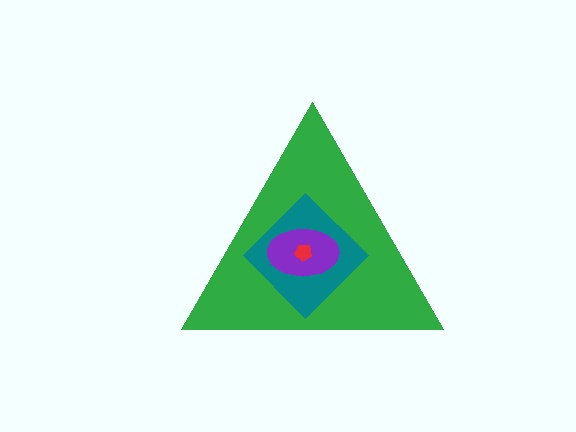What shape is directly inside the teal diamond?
The purple ellipse.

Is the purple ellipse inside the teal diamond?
Yes.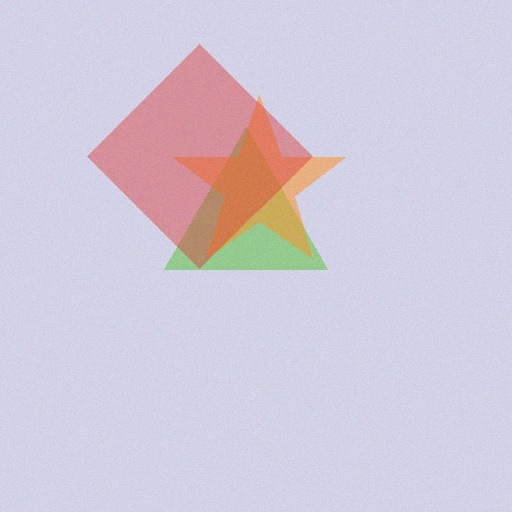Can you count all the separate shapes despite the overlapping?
Yes, there are 3 separate shapes.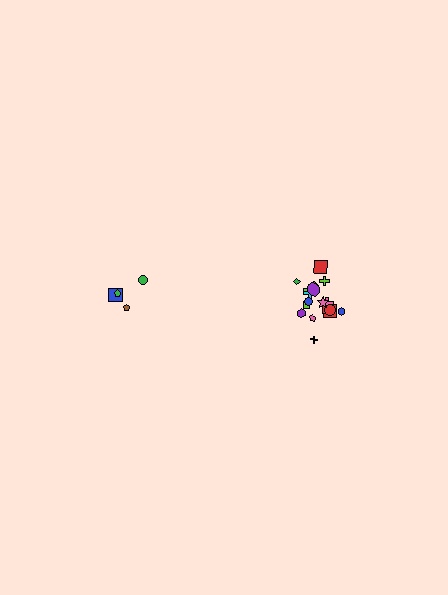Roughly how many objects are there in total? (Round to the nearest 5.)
Roughly 20 objects in total.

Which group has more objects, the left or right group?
The right group.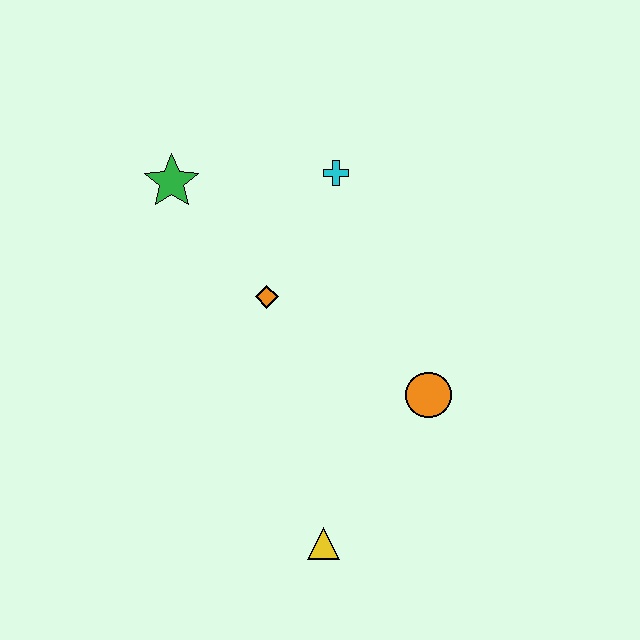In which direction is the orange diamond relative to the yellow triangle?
The orange diamond is above the yellow triangle.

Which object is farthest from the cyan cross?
The yellow triangle is farthest from the cyan cross.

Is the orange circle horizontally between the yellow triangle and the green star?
No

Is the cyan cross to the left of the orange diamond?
No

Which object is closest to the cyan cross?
The orange diamond is closest to the cyan cross.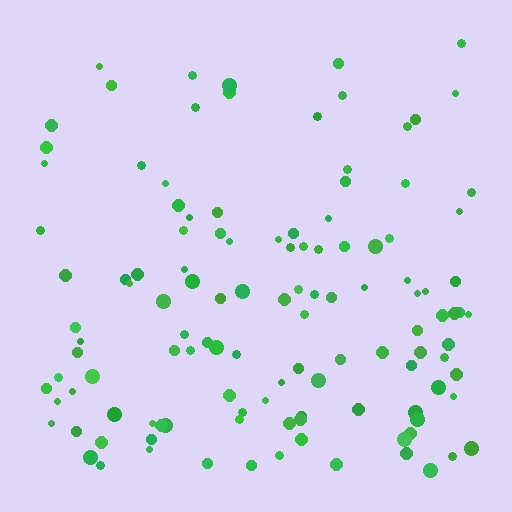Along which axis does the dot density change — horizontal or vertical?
Vertical.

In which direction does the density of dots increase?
From top to bottom, with the bottom side densest.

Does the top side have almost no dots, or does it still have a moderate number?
Still a moderate number, just noticeably fewer than the bottom.